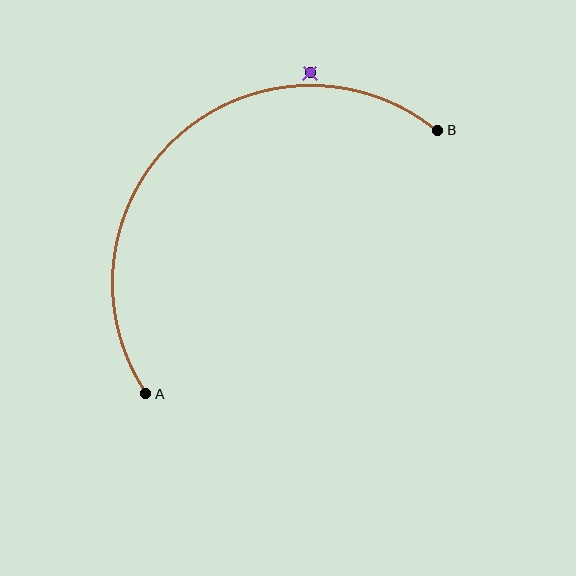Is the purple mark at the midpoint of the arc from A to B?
No — the purple mark does not lie on the arc at all. It sits slightly outside the curve.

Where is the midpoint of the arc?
The arc midpoint is the point on the curve farthest from the straight line joining A and B. It sits above and to the left of that line.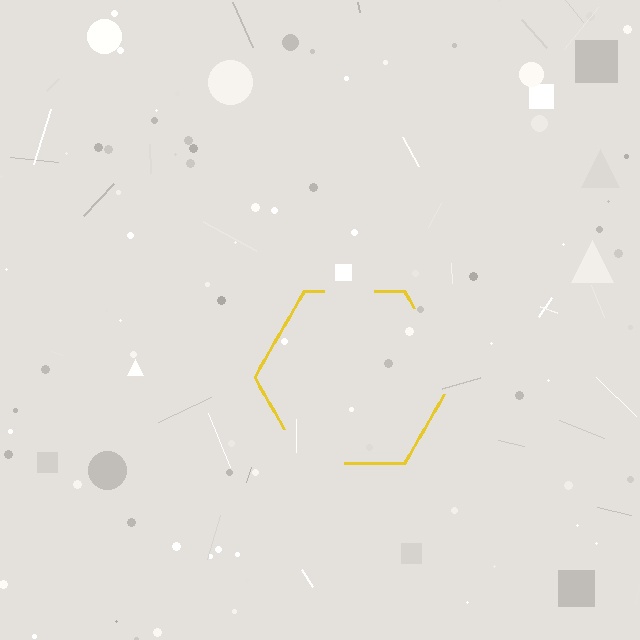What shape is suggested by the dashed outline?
The dashed outline suggests a hexagon.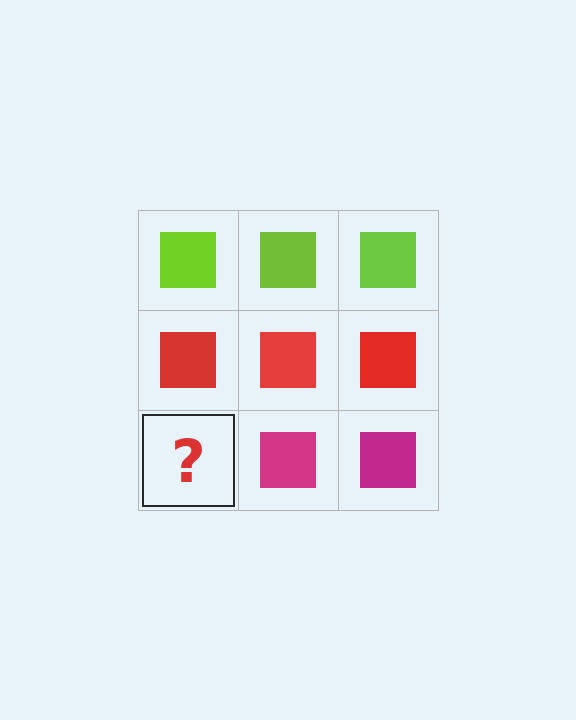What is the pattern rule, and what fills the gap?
The rule is that each row has a consistent color. The gap should be filled with a magenta square.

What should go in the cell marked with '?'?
The missing cell should contain a magenta square.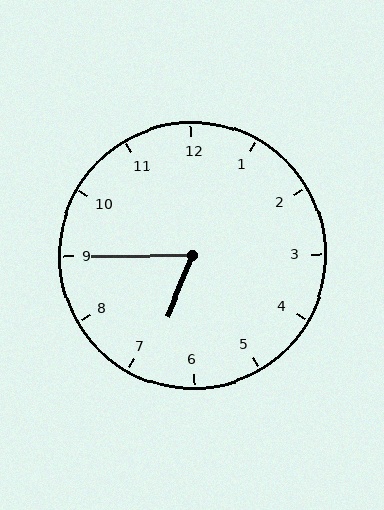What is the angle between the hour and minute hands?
Approximately 68 degrees.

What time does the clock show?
6:45.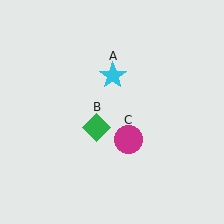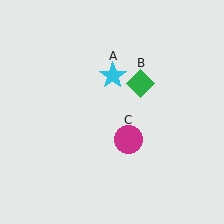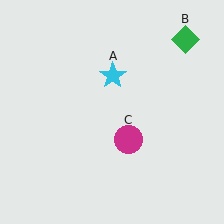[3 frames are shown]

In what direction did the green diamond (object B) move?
The green diamond (object B) moved up and to the right.